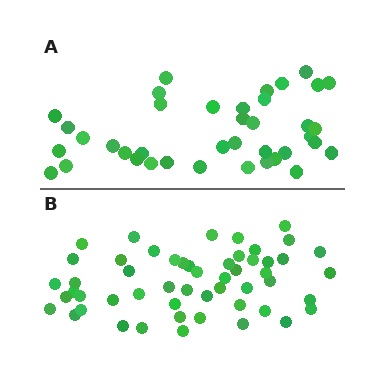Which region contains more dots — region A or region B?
Region B (the bottom region) has more dots.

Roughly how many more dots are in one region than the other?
Region B has approximately 15 more dots than region A.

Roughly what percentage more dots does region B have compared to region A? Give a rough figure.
About 35% more.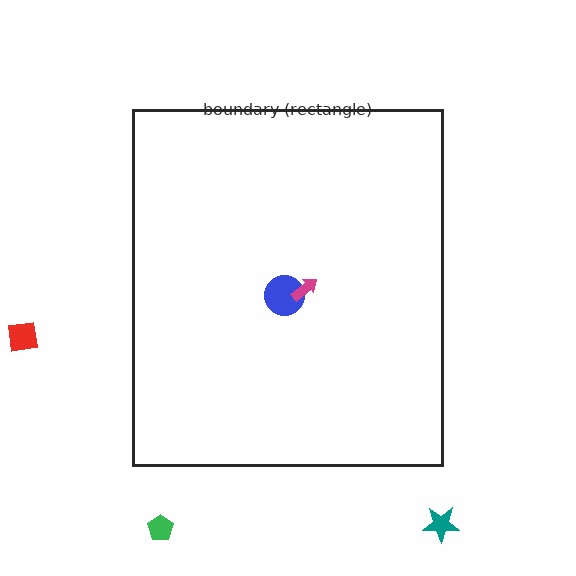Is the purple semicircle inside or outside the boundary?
Inside.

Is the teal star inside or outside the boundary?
Outside.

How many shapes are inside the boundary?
3 inside, 3 outside.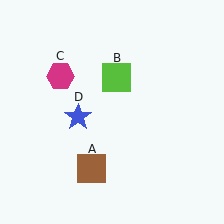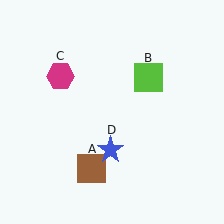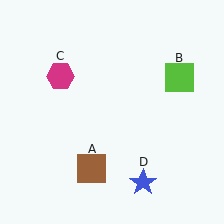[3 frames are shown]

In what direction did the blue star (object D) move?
The blue star (object D) moved down and to the right.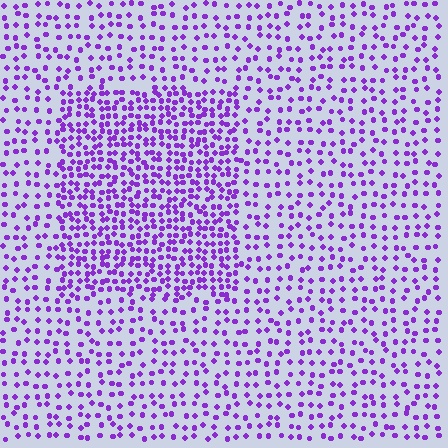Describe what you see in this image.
The image contains small purple elements arranged at two different densities. A rectangle-shaped region is visible where the elements are more densely packed than the surrounding area.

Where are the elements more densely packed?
The elements are more densely packed inside the rectangle boundary.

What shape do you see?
I see a rectangle.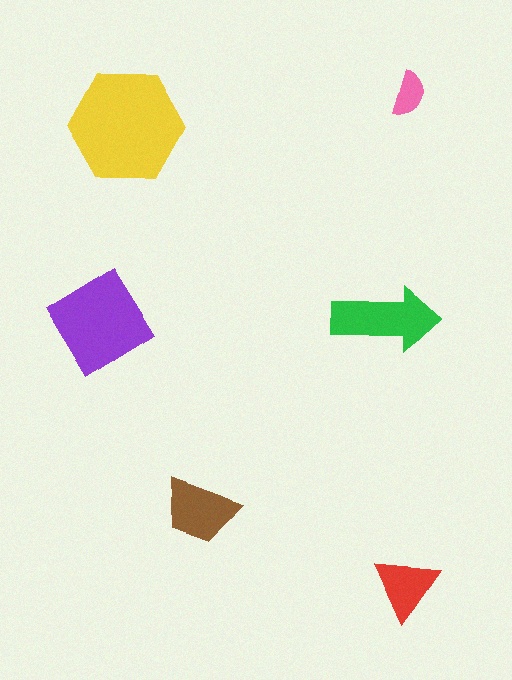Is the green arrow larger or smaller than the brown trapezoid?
Larger.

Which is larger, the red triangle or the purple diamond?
The purple diamond.